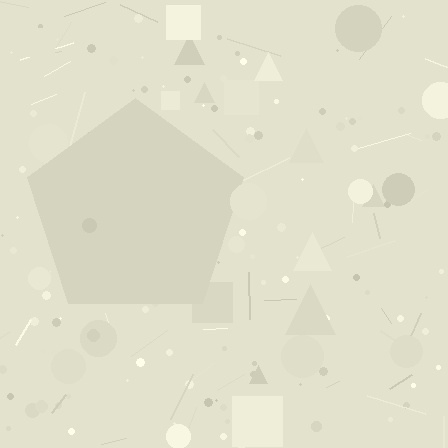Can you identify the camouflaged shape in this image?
The camouflaged shape is a pentagon.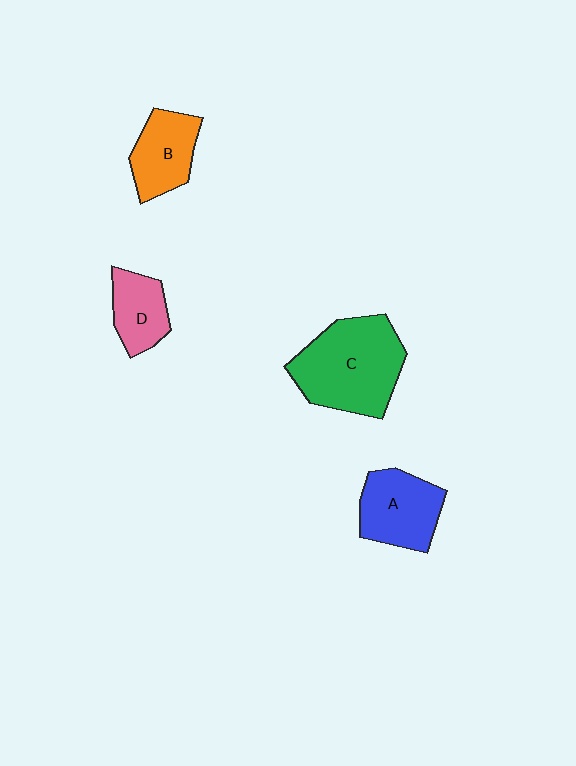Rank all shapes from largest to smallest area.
From largest to smallest: C (green), A (blue), B (orange), D (pink).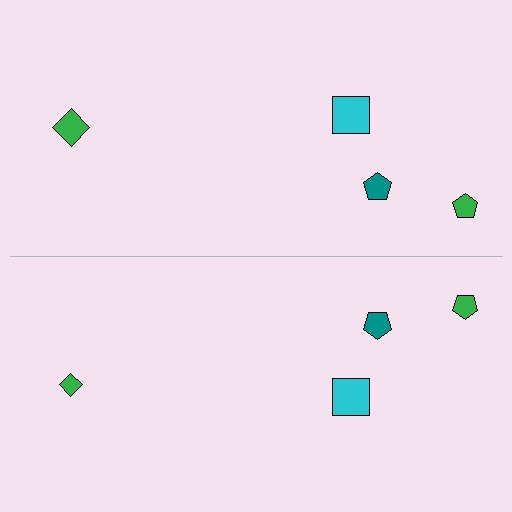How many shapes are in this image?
There are 8 shapes in this image.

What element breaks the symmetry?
The green diamond on the bottom side has a different size than its mirror counterpart.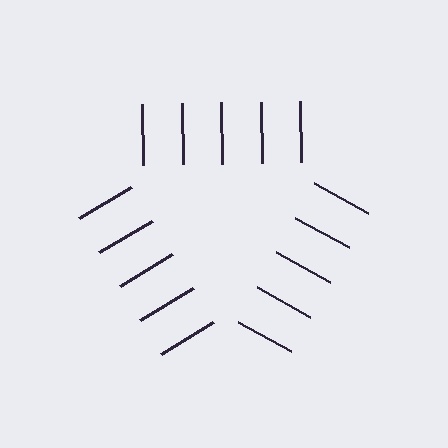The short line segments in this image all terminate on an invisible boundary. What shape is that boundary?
An illusory triangle — the line segments terminate on its edges but no continuous stroke is drawn.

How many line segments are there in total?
15 — 5 along each of the 3 edges.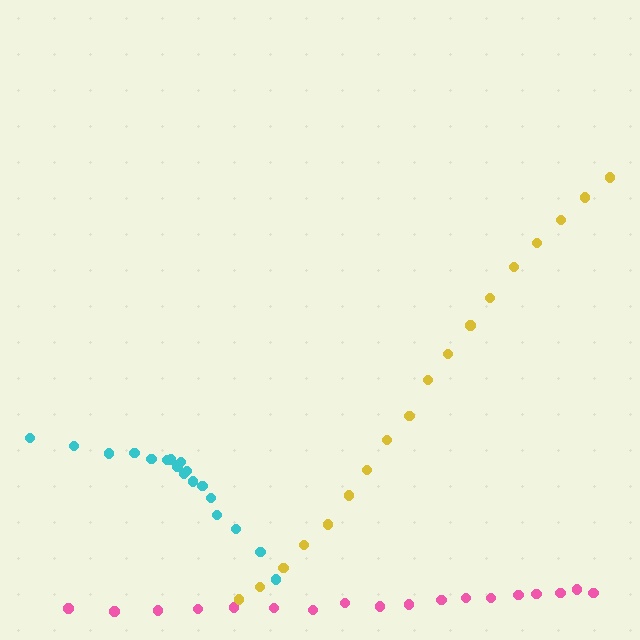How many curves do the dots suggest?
There are 3 distinct paths.